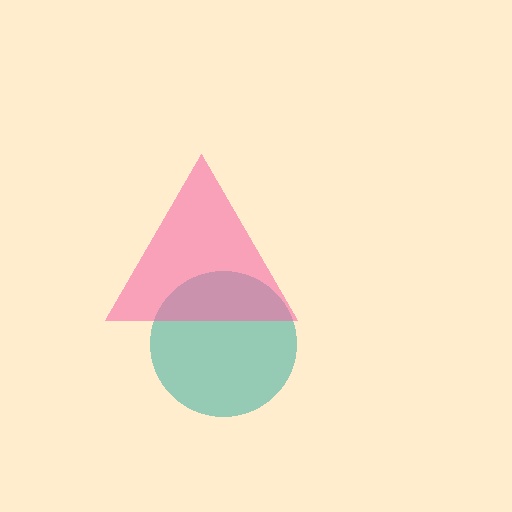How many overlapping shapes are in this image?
There are 2 overlapping shapes in the image.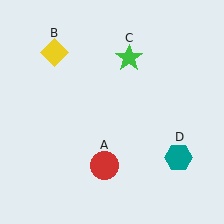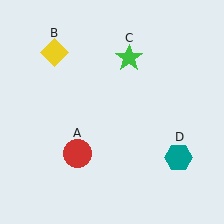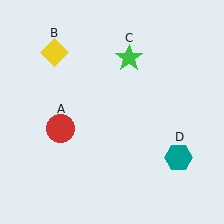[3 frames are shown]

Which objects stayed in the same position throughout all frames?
Yellow diamond (object B) and green star (object C) and teal hexagon (object D) remained stationary.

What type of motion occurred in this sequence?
The red circle (object A) rotated clockwise around the center of the scene.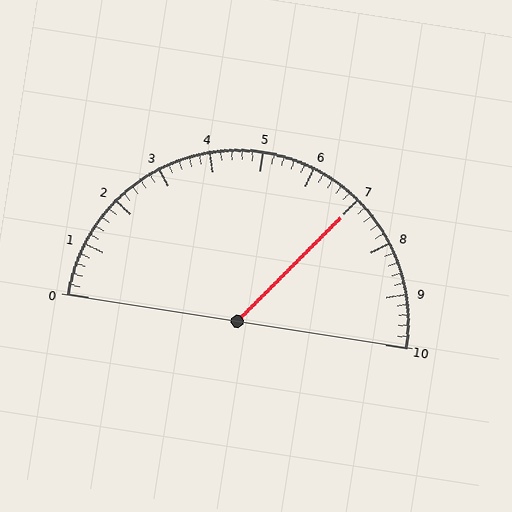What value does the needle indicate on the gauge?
The needle indicates approximately 7.0.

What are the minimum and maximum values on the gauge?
The gauge ranges from 0 to 10.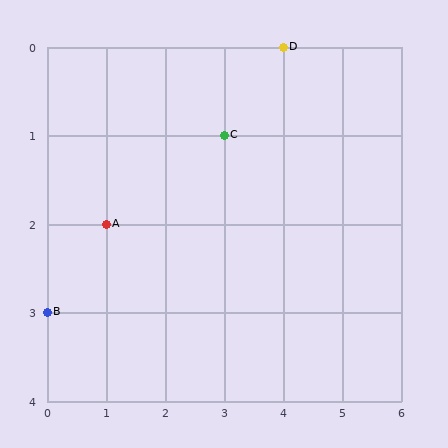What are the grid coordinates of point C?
Point C is at grid coordinates (3, 1).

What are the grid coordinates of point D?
Point D is at grid coordinates (4, 0).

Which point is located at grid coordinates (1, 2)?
Point A is at (1, 2).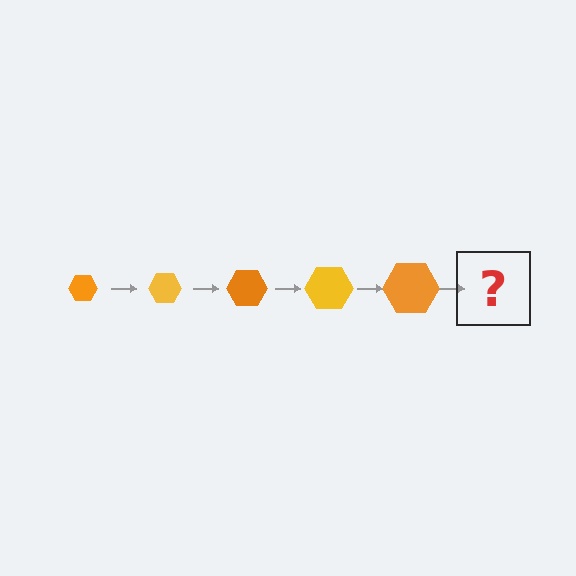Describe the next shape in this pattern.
It should be a yellow hexagon, larger than the previous one.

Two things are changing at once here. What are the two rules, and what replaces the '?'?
The two rules are that the hexagon grows larger each step and the color cycles through orange and yellow. The '?' should be a yellow hexagon, larger than the previous one.